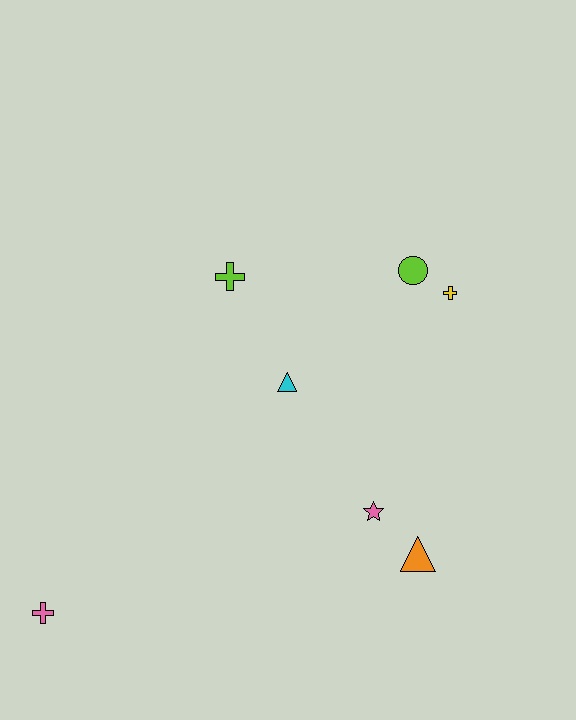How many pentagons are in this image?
There are no pentagons.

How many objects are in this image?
There are 7 objects.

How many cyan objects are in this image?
There is 1 cyan object.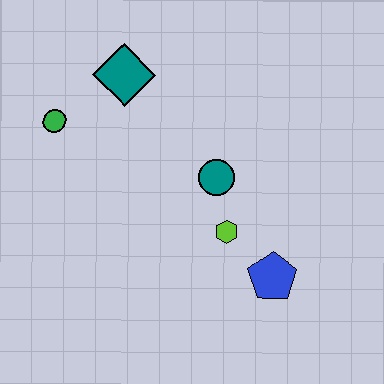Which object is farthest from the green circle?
The blue pentagon is farthest from the green circle.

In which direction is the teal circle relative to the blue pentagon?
The teal circle is above the blue pentagon.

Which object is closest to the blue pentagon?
The lime hexagon is closest to the blue pentagon.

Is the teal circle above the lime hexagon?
Yes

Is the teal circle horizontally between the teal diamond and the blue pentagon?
Yes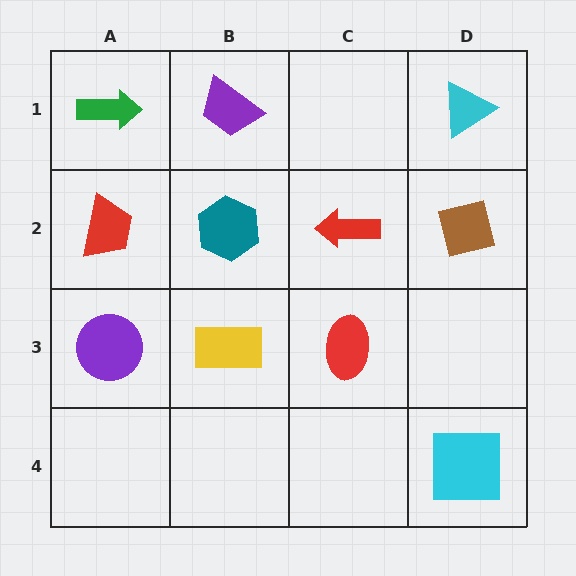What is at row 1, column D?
A cyan triangle.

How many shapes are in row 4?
1 shape.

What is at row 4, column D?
A cyan square.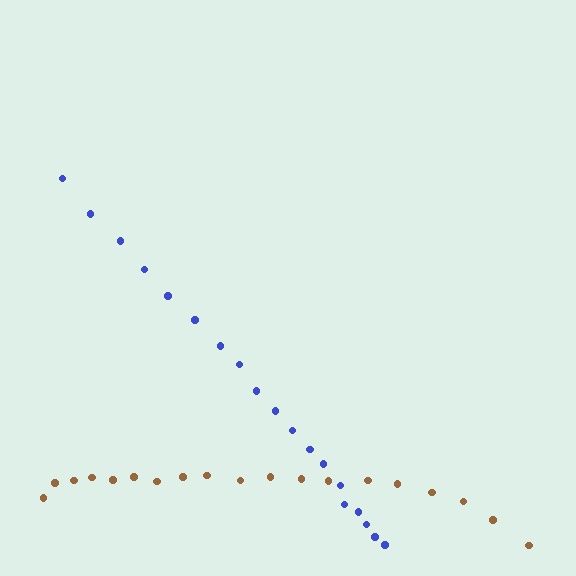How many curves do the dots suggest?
There are 2 distinct paths.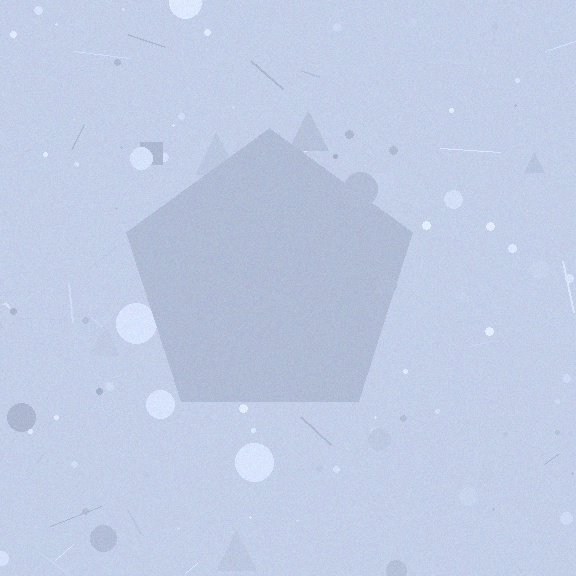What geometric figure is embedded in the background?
A pentagon is embedded in the background.